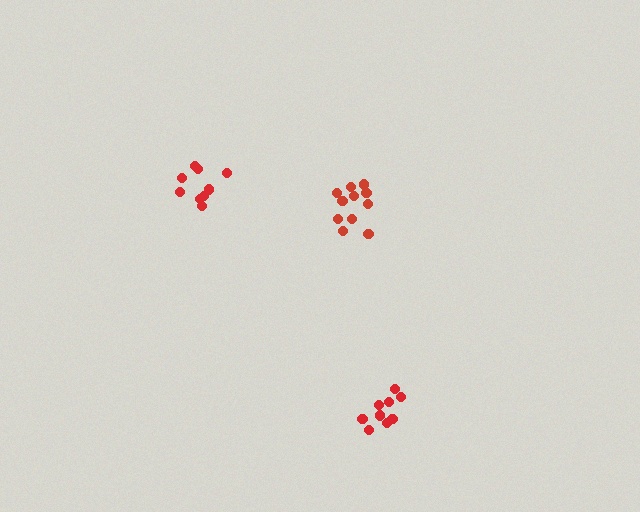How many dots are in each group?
Group 1: 9 dots, Group 2: 9 dots, Group 3: 11 dots (29 total).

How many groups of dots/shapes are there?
There are 3 groups.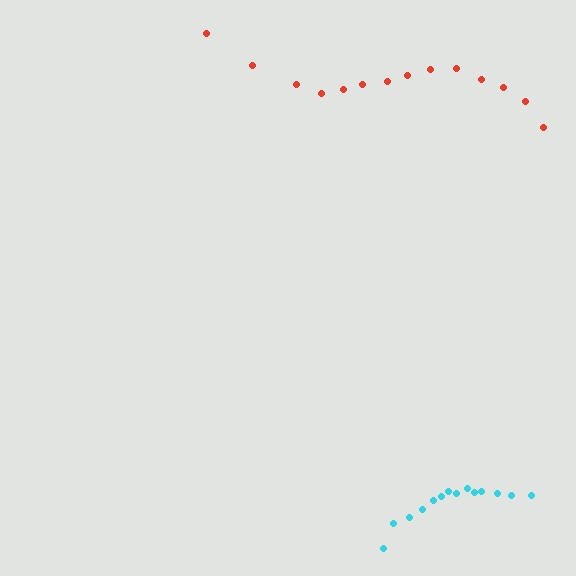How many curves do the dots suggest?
There are 2 distinct paths.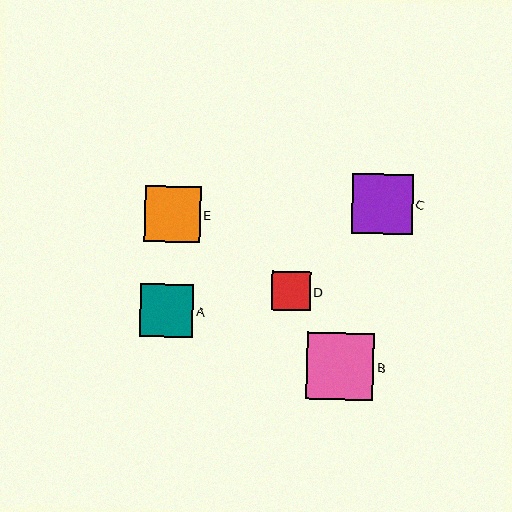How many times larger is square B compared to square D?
Square B is approximately 1.7 times the size of square D.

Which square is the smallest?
Square D is the smallest with a size of approximately 39 pixels.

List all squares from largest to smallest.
From largest to smallest: B, C, E, A, D.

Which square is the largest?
Square B is the largest with a size of approximately 68 pixels.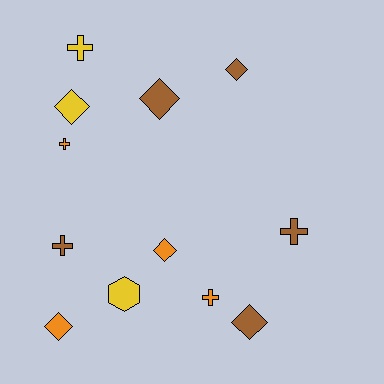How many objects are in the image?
There are 12 objects.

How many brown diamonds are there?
There are 3 brown diamonds.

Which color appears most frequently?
Brown, with 5 objects.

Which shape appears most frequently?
Diamond, with 6 objects.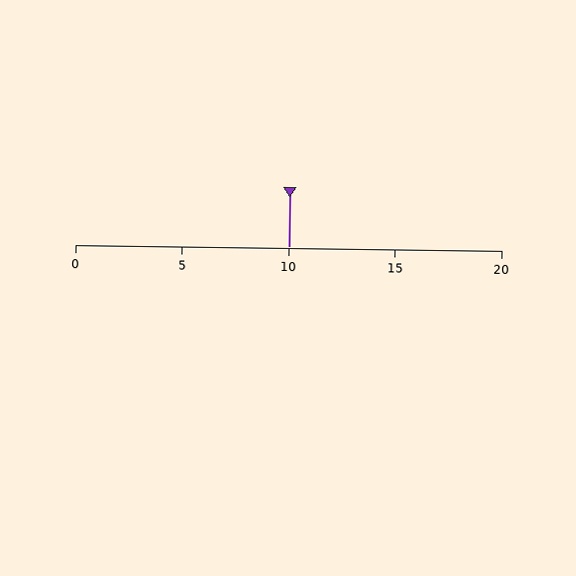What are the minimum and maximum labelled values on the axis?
The axis runs from 0 to 20.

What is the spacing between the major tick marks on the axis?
The major ticks are spaced 5 apart.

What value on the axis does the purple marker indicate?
The marker indicates approximately 10.